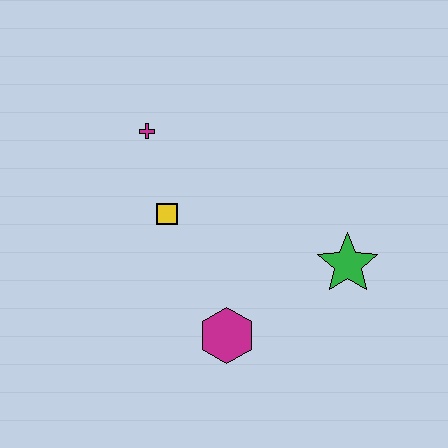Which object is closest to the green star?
The magenta hexagon is closest to the green star.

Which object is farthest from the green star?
The magenta cross is farthest from the green star.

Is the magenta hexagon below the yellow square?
Yes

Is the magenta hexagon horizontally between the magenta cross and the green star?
Yes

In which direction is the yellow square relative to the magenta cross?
The yellow square is below the magenta cross.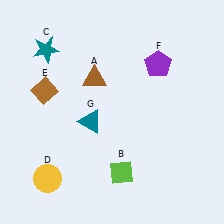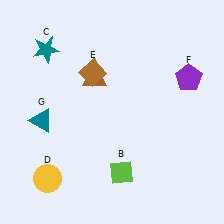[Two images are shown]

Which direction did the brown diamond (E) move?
The brown diamond (E) moved right.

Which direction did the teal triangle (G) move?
The teal triangle (G) moved left.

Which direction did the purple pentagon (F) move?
The purple pentagon (F) moved right.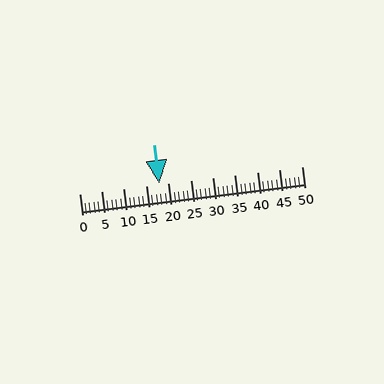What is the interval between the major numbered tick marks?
The major tick marks are spaced 5 units apart.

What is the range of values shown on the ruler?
The ruler shows values from 0 to 50.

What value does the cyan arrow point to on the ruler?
The cyan arrow points to approximately 18.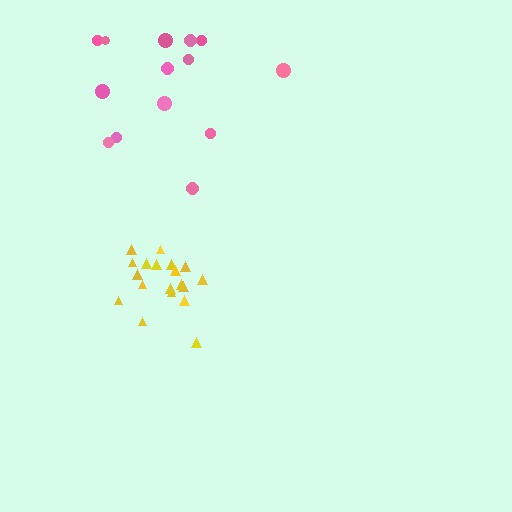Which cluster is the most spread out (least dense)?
Pink.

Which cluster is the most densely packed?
Yellow.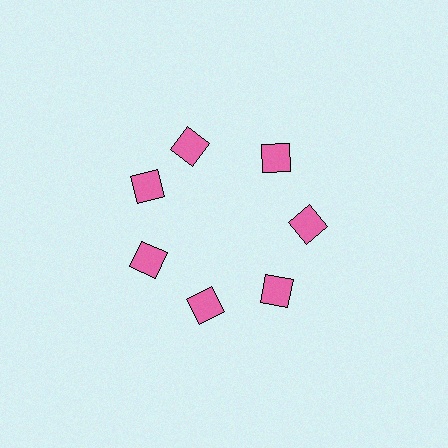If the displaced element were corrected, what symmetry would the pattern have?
It would have 7-fold rotational symmetry — the pattern would map onto itself every 51 degrees.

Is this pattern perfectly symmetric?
No. The 7 pink squares are arranged in a ring, but one element near the 12 o'clock position is rotated out of alignment along the ring, breaking the 7-fold rotational symmetry.